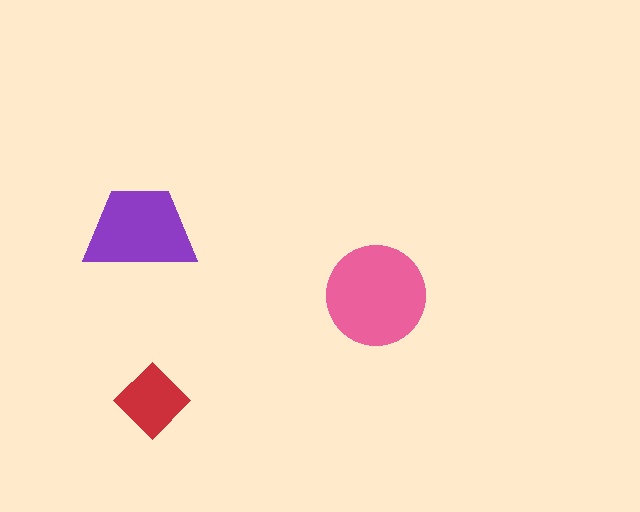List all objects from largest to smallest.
The pink circle, the purple trapezoid, the red diamond.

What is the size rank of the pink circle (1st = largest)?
1st.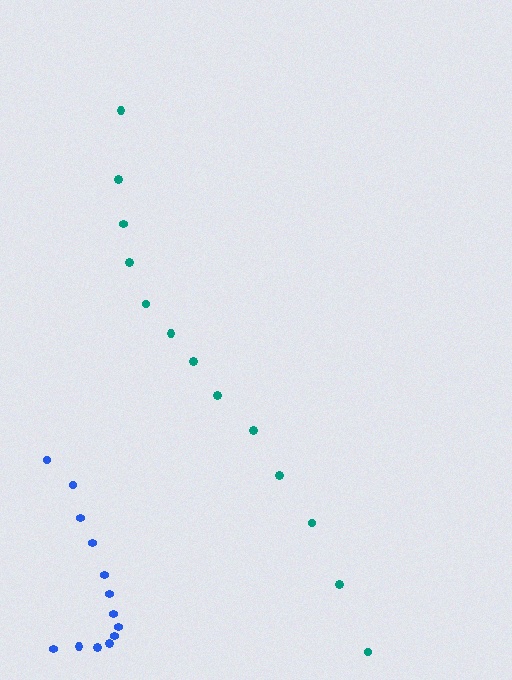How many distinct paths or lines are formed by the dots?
There are 2 distinct paths.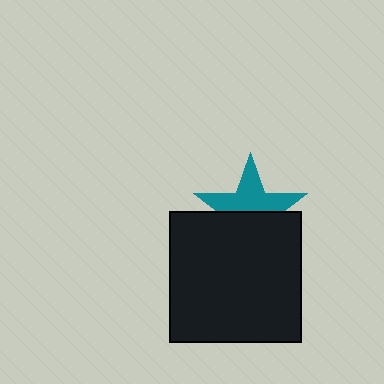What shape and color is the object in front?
The object in front is a black square.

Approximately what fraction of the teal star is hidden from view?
Roughly 47% of the teal star is hidden behind the black square.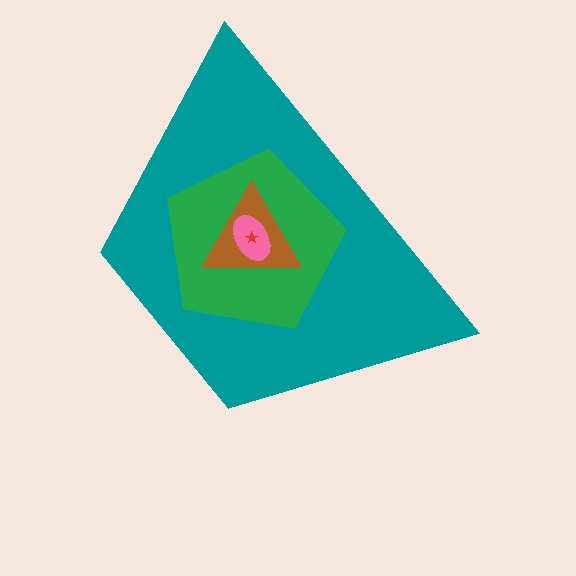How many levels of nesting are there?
5.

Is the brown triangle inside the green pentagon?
Yes.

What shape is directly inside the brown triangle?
The pink ellipse.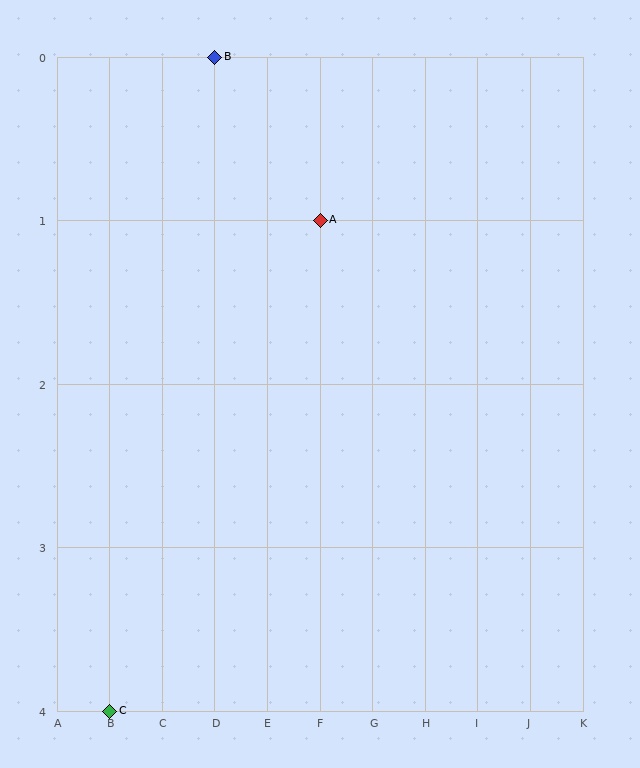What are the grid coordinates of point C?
Point C is at grid coordinates (B, 4).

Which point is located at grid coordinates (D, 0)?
Point B is at (D, 0).